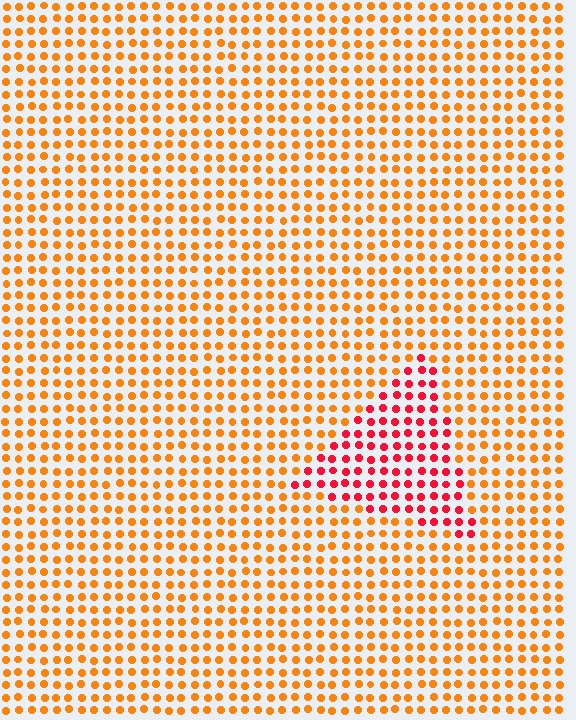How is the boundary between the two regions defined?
The boundary is defined purely by a slight shift in hue (about 40 degrees). Spacing, size, and orientation are identical on both sides.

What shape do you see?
I see a triangle.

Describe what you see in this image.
The image is filled with small orange elements in a uniform arrangement. A triangle-shaped region is visible where the elements are tinted to a slightly different hue, forming a subtle color boundary.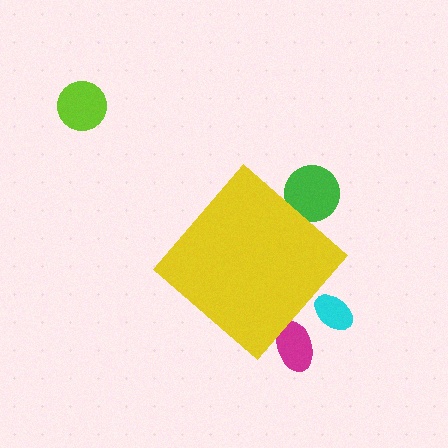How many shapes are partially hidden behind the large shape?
3 shapes are partially hidden.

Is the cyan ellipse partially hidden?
Yes, the cyan ellipse is partially hidden behind the yellow diamond.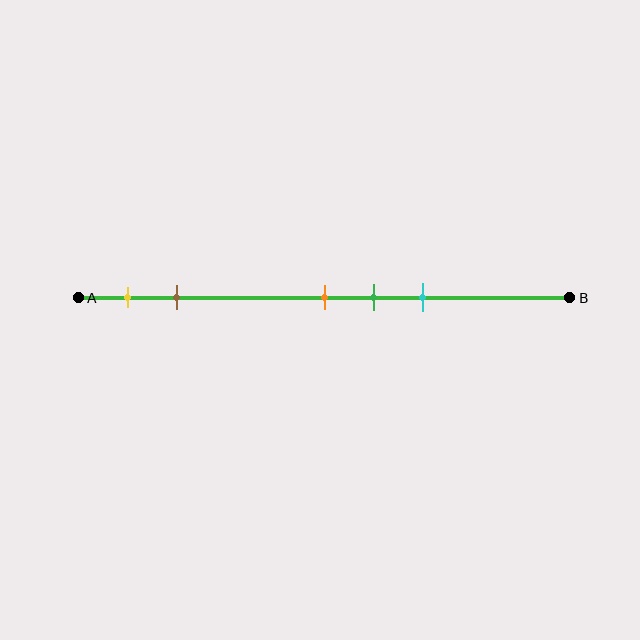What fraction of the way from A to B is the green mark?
The green mark is approximately 60% (0.6) of the way from A to B.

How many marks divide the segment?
There are 5 marks dividing the segment.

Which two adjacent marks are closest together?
The orange and green marks are the closest adjacent pair.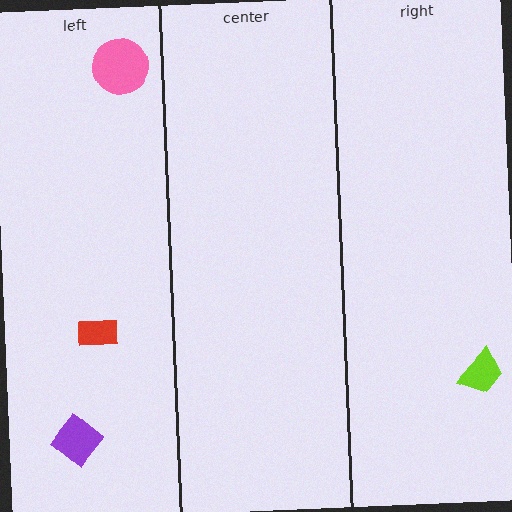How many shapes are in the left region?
3.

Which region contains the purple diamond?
The left region.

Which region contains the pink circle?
The left region.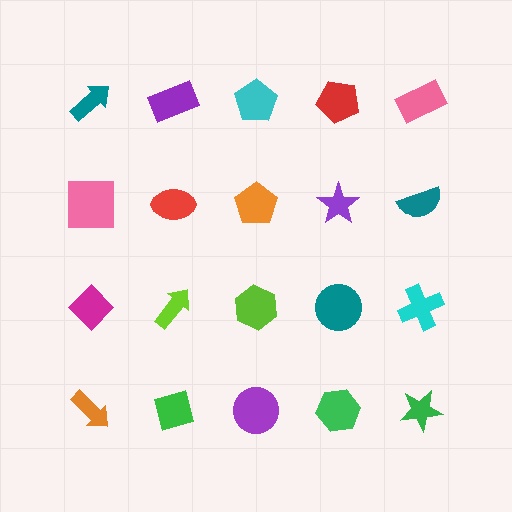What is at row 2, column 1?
A pink square.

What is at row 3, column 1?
A magenta diamond.